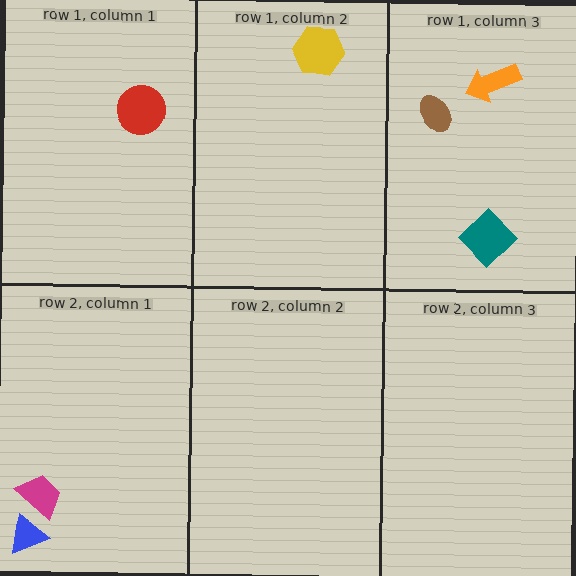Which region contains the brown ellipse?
The row 1, column 3 region.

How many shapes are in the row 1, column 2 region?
1.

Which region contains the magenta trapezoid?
The row 2, column 1 region.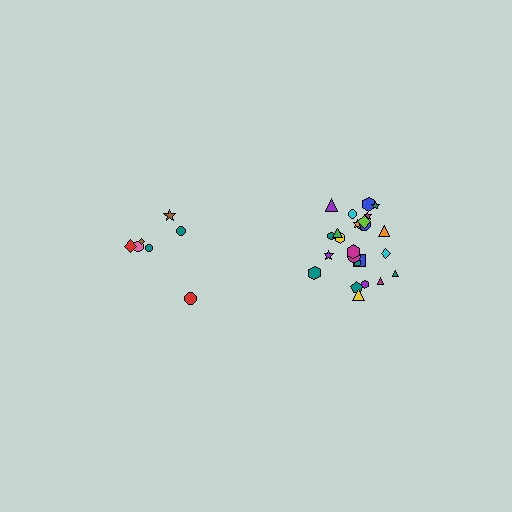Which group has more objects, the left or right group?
The right group.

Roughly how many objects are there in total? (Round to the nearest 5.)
Roughly 30 objects in total.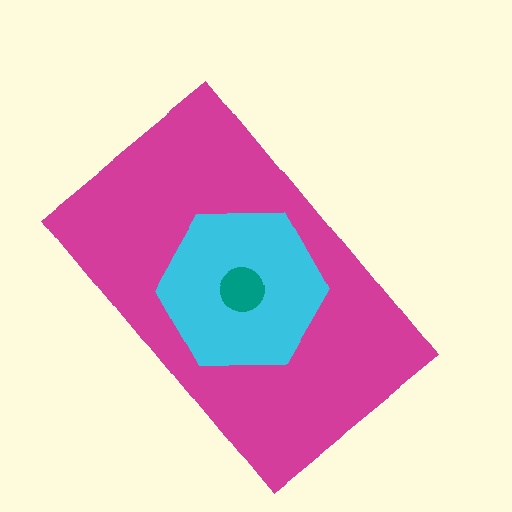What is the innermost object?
The teal circle.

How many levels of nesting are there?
3.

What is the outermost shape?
The magenta rectangle.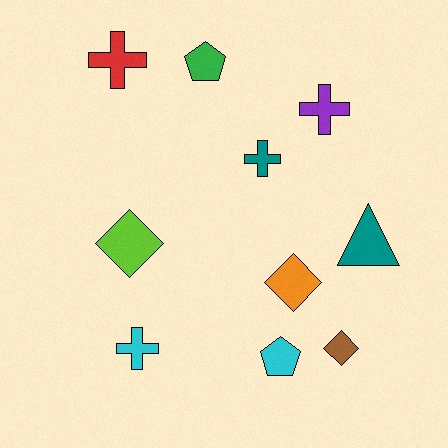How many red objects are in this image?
There is 1 red object.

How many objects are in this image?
There are 10 objects.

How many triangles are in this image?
There is 1 triangle.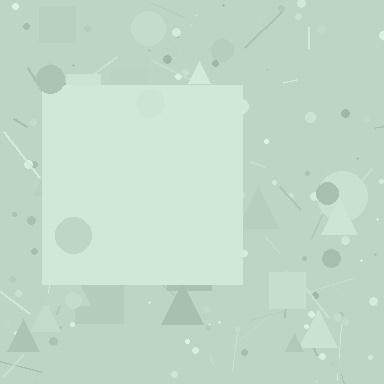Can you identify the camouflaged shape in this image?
The camouflaged shape is a square.